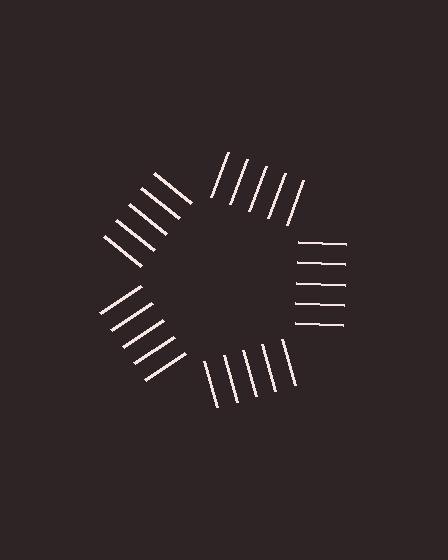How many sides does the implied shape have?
5 sides — the line-ends trace a pentagon.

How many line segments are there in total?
25 — 5 along each of the 5 edges.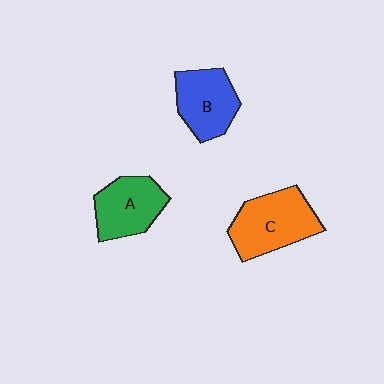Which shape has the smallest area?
Shape A (green).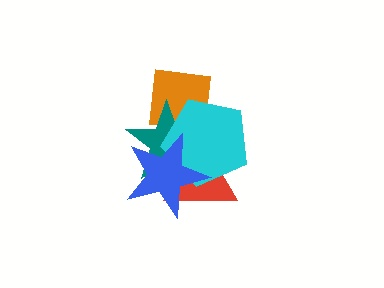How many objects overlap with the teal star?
4 objects overlap with the teal star.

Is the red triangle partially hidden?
Yes, it is partially covered by another shape.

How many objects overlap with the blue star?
3 objects overlap with the blue star.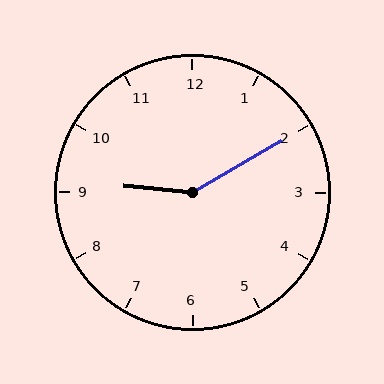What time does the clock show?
9:10.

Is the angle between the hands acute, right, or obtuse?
It is obtuse.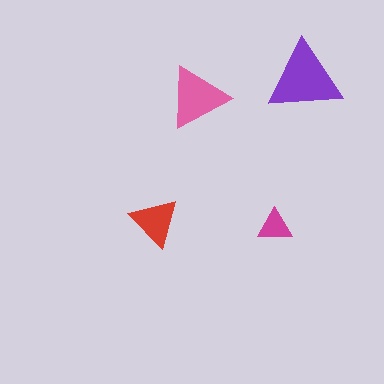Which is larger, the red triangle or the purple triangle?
The purple one.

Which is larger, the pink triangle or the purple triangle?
The purple one.